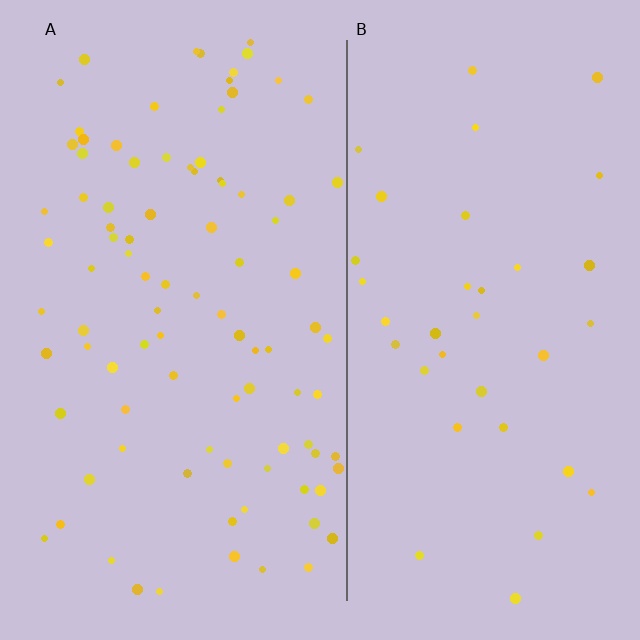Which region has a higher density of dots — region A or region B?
A (the left).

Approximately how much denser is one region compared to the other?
Approximately 2.6× — region A over region B.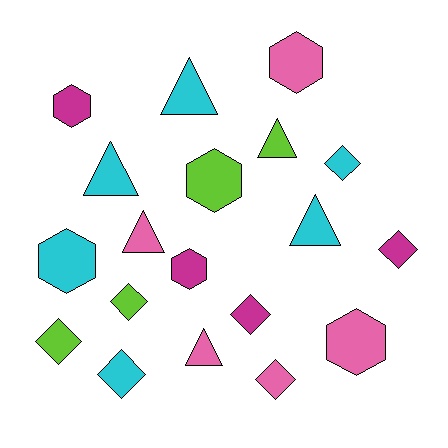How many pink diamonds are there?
There is 1 pink diamond.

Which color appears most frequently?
Cyan, with 6 objects.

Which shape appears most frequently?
Diamond, with 7 objects.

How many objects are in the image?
There are 19 objects.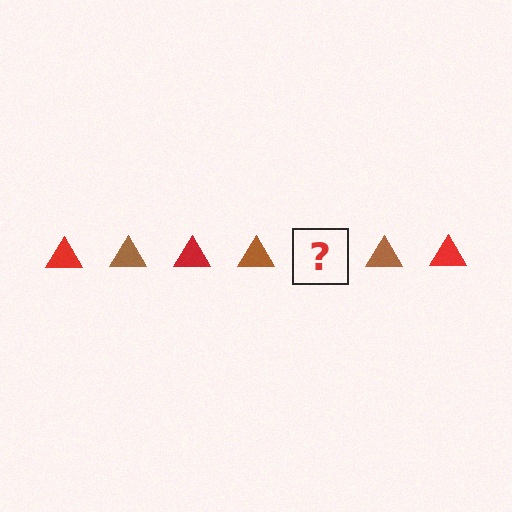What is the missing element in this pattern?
The missing element is a red triangle.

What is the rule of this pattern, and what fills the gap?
The rule is that the pattern cycles through red, brown triangles. The gap should be filled with a red triangle.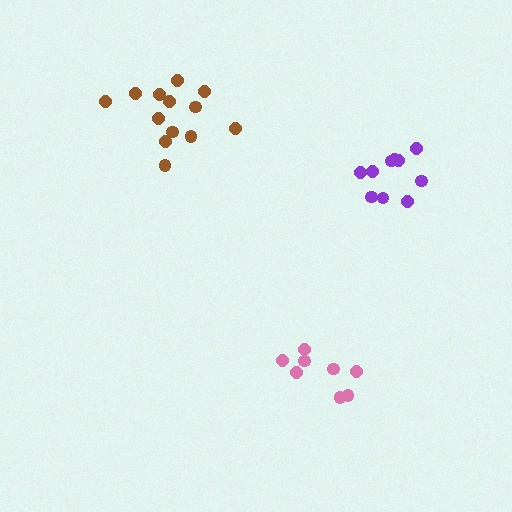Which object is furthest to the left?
The brown cluster is leftmost.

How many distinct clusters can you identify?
There are 3 distinct clusters.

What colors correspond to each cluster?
The clusters are colored: pink, purple, brown.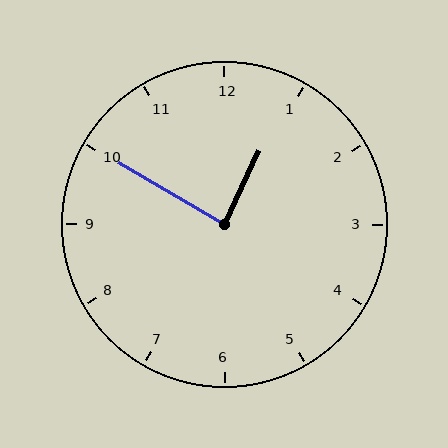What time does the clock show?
12:50.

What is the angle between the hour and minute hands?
Approximately 85 degrees.